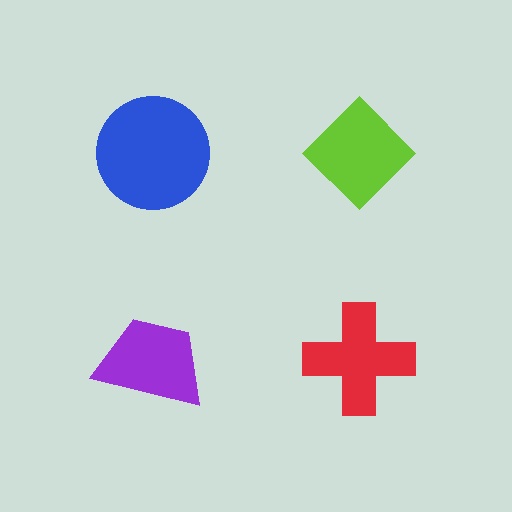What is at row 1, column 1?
A blue circle.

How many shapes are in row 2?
2 shapes.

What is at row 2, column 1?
A purple trapezoid.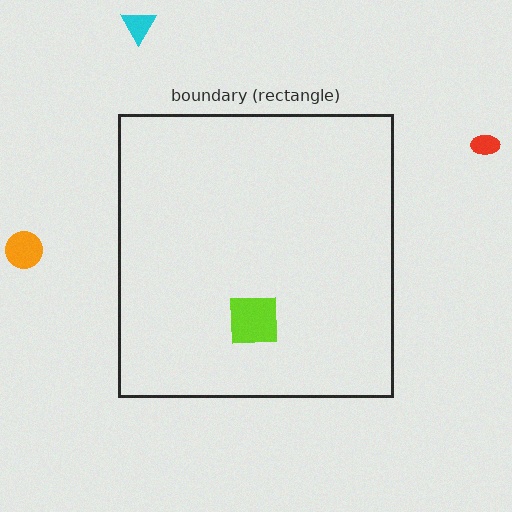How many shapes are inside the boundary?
1 inside, 3 outside.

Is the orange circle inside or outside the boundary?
Outside.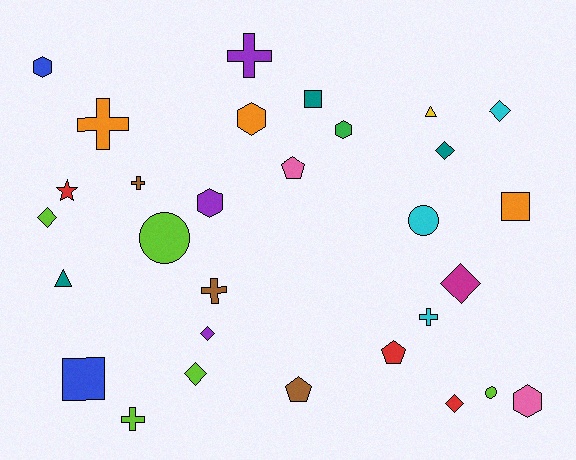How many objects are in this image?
There are 30 objects.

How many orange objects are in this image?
There are 3 orange objects.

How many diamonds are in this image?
There are 7 diamonds.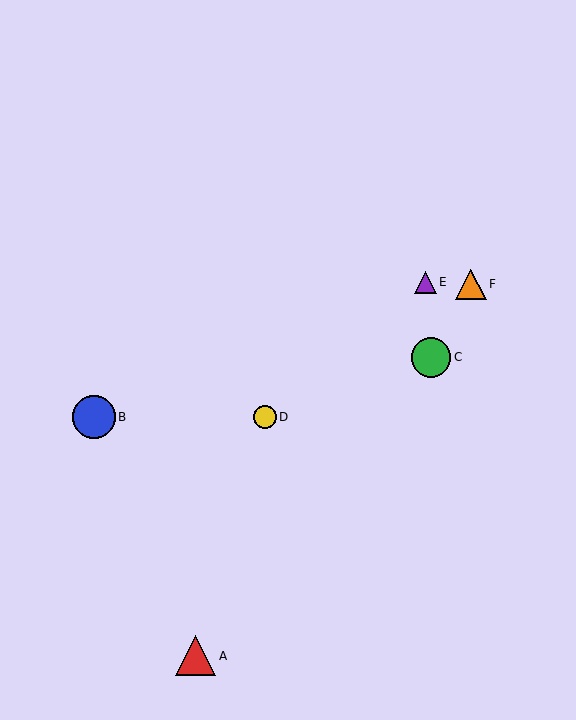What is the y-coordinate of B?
Object B is at y≈417.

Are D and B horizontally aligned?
Yes, both are at y≈417.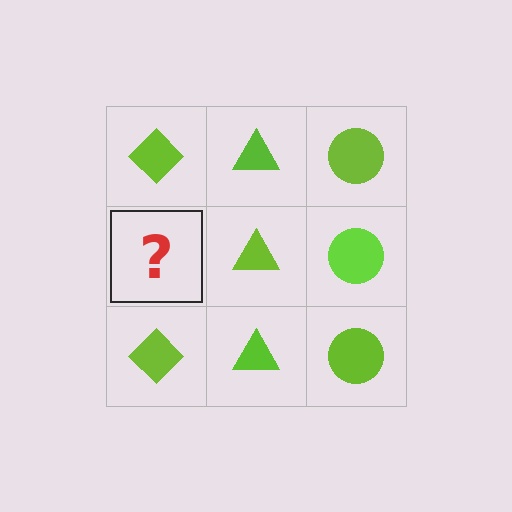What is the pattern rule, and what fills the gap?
The rule is that each column has a consistent shape. The gap should be filled with a lime diamond.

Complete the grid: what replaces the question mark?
The question mark should be replaced with a lime diamond.